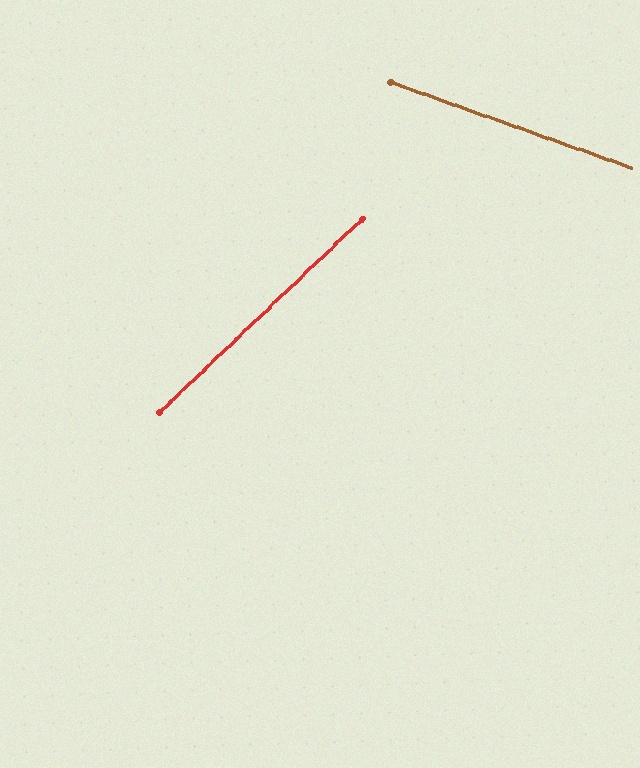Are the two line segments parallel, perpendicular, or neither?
Neither parallel nor perpendicular — they differ by about 63°.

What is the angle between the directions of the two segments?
Approximately 63 degrees.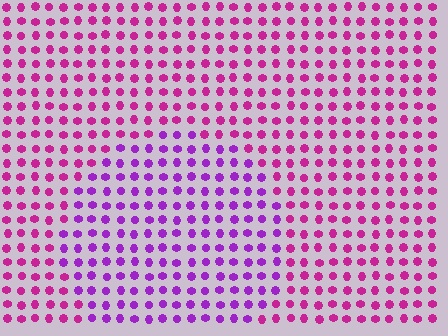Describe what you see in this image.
The image is filled with small magenta elements in a uniform arrangement. A circle-shaped region is visible where the elements are tinted to a slightly different hue, forming a subtle color boundary.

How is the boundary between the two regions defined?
The boundary is defined purely by a slight shift in hue (about 33 degrees). Spacing, size, and orientation are identical on both sides.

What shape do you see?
I see a circle.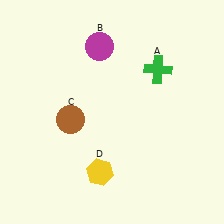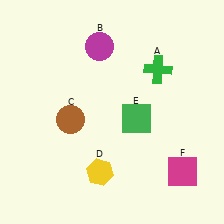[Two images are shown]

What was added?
A green square (E), a magenta square (F) were added in Image 2.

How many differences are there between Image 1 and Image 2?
There are 2 differences between the two images.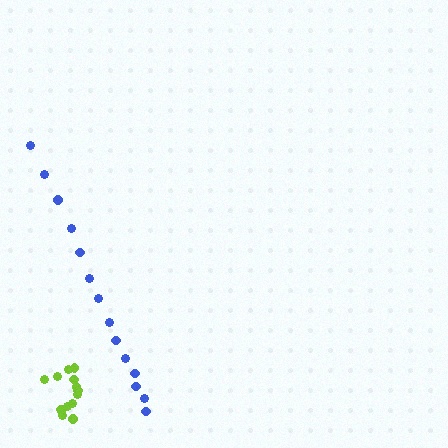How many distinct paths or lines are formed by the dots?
There are 2 distinct paths.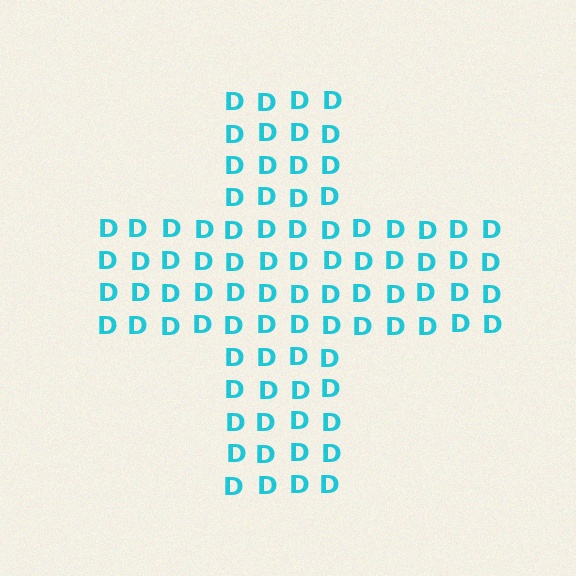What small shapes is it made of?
It is made of small letter D's.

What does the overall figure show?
The overall figure shows a cross.